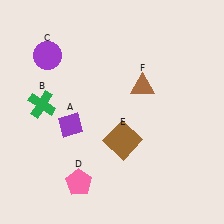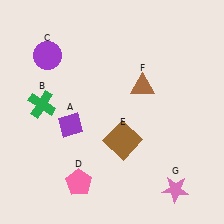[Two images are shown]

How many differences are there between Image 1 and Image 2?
There is 1 difference between the two images.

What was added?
A pink star (G) was added in Image 2.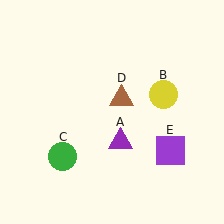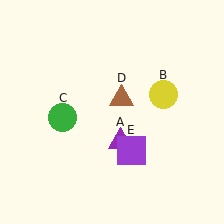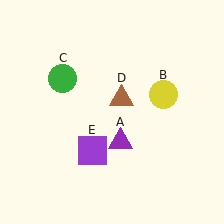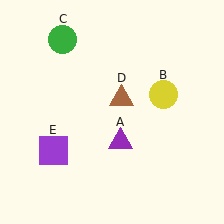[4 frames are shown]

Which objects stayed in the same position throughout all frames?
Purple triangle (object A) and yellow circle (object B) and brown triangle (object D) remained stationary.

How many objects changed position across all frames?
2 objects changed position: green circle (object C), purple square (object E).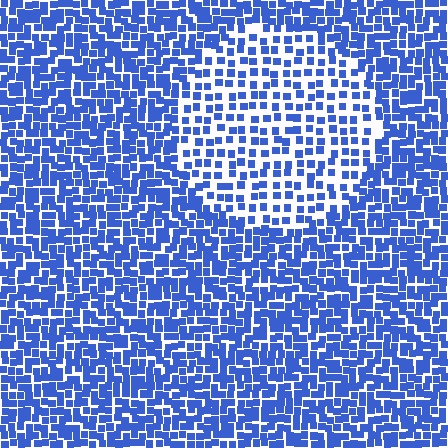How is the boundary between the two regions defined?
The boundary is defined by a change in element density (approximately 1.9x ratio). All elements are the same color, size, and shape.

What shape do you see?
I see a circle.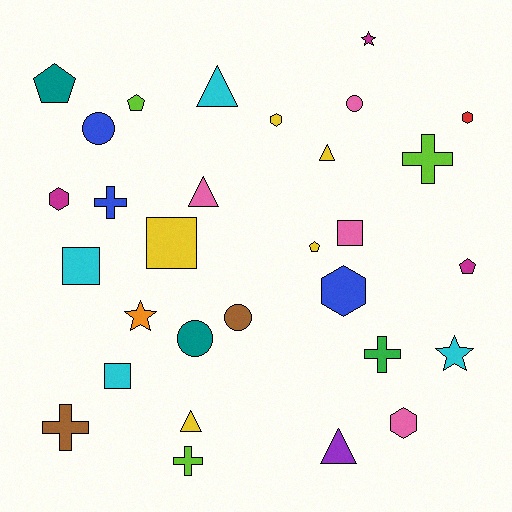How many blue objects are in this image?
There are 3 blue objects.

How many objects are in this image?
There are 30 objects.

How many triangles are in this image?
There are 5 triangles.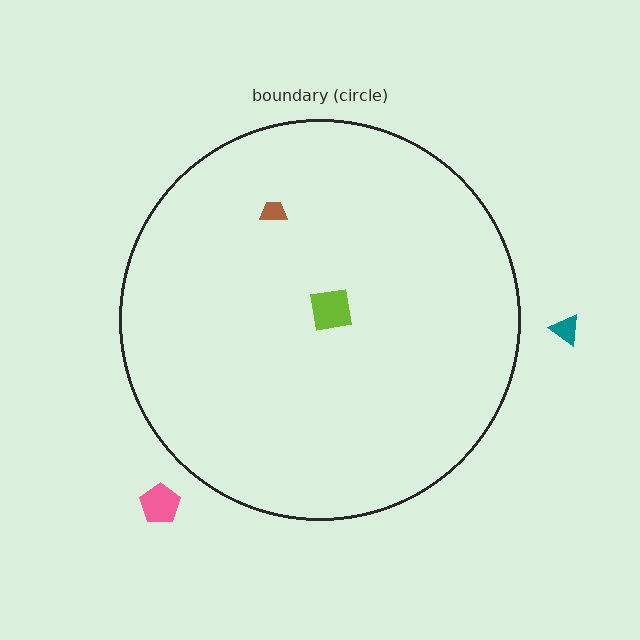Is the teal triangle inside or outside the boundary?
Outside.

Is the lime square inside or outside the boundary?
Inside.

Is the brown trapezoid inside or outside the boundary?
Inside.